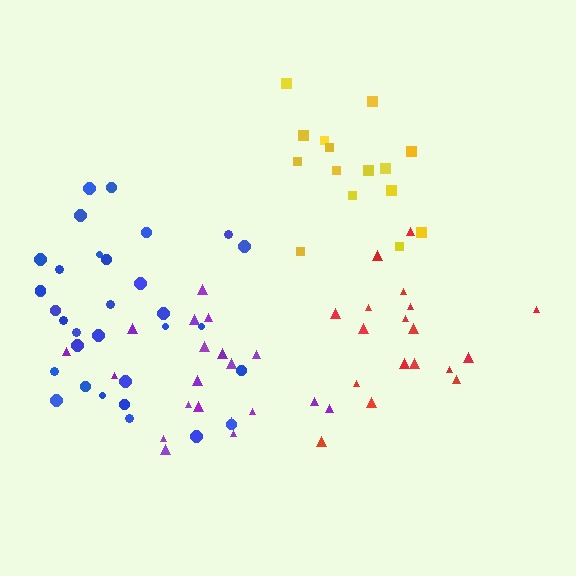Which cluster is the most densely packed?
Yellow.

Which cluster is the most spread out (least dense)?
Red.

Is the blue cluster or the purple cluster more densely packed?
Blue.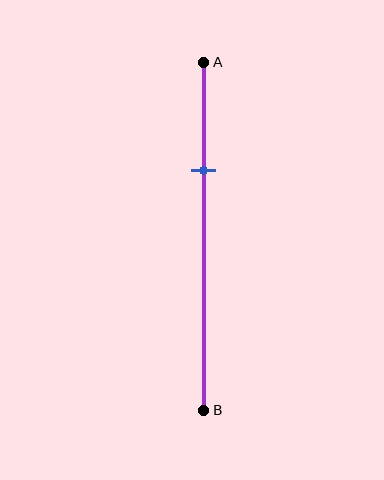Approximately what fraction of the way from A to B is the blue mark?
The blue mark is approximately 30% of the way from A to B.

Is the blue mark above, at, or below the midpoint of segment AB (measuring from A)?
The blue mark is above the midpoint of segment AB.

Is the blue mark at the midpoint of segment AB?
No, the mark is at about 30% from A, not at the 50% midpoint.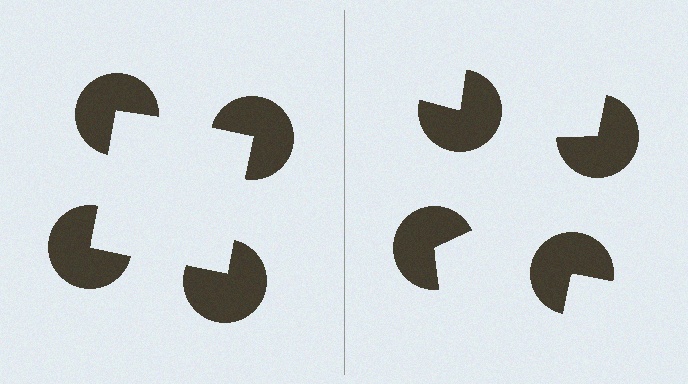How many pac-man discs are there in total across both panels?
8 — 4 on each side.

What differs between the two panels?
The pac-man discs are positioned identically on both sides; only the wedge orientations differ. On the left they align to a square; on the right they are misaligned.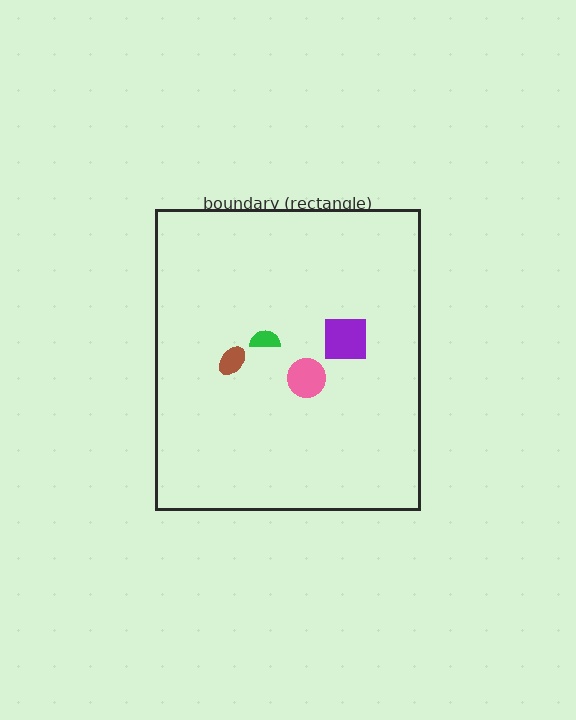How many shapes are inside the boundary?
4 inside, 0 outside.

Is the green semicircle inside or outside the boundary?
Inside.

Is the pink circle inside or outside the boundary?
Inside.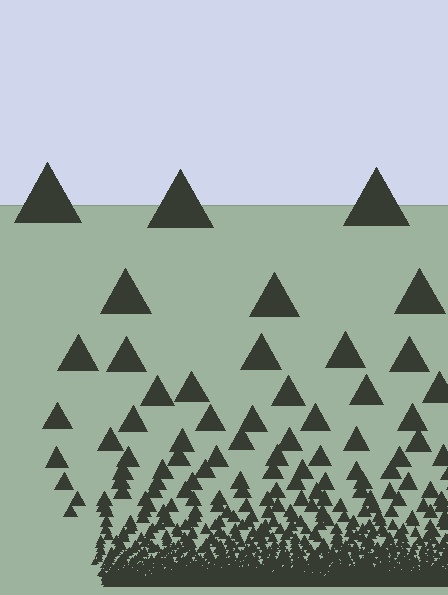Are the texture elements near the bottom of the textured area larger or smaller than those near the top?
Smaller. The gradient is inverted — elements near the bottom are smaller and denser.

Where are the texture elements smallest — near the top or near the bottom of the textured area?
Near the bottom.